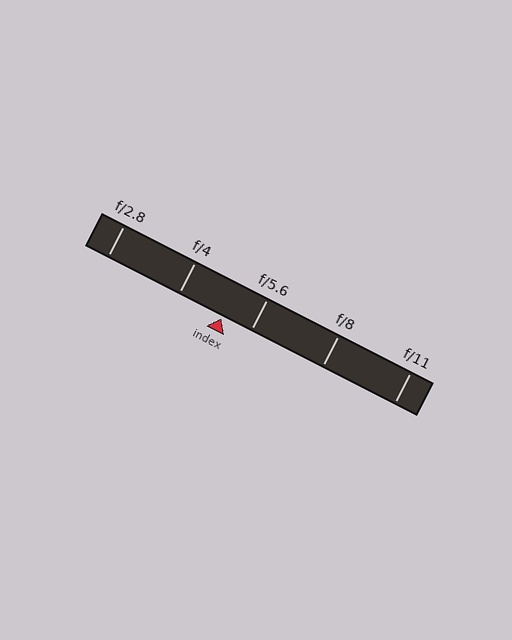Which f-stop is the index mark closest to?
The index mark is closest to f/5.6.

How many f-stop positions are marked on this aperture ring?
There are 5 f-stop positions marked.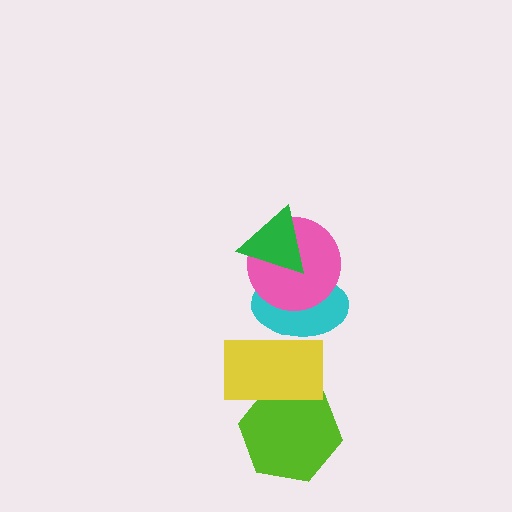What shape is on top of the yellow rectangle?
The cyan ellipse is on top of the yellow rectangle.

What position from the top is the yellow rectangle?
The yellow rectangle is 4th from the top.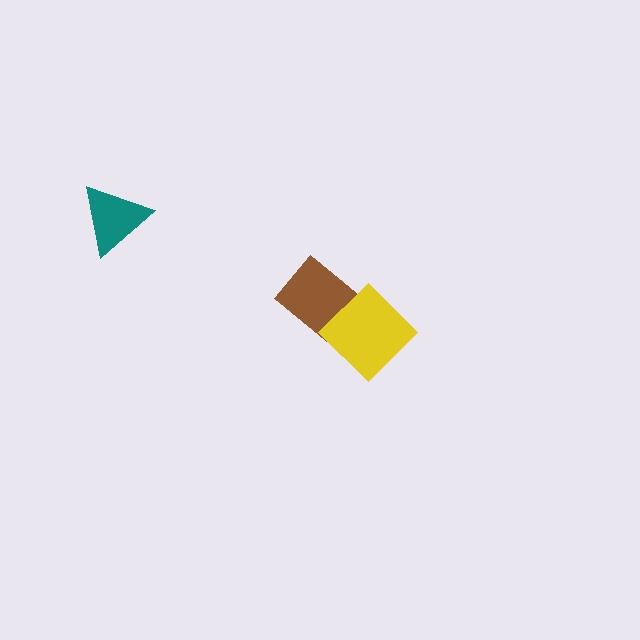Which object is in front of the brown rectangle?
The yellow diamond is in front of the brown rectangle.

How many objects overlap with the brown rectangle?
1 object overlaps with the brown rectangle.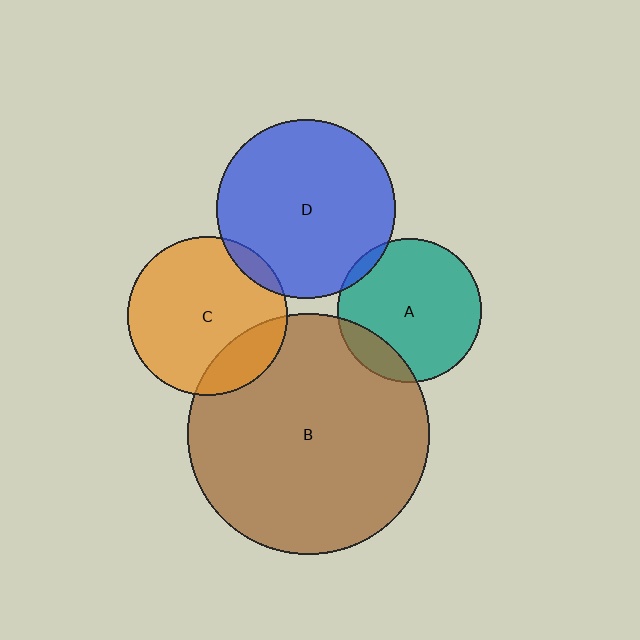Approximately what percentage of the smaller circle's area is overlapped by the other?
Approximately 15%.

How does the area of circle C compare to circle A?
Approximately 1.2 times.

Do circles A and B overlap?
Yes.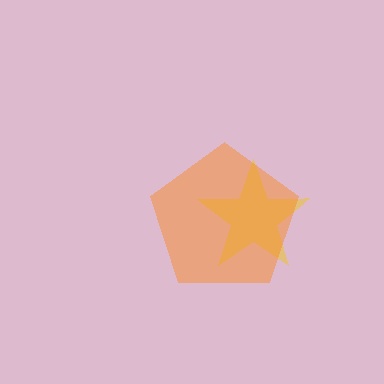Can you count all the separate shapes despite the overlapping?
Yes, there are 2 separate shapes.